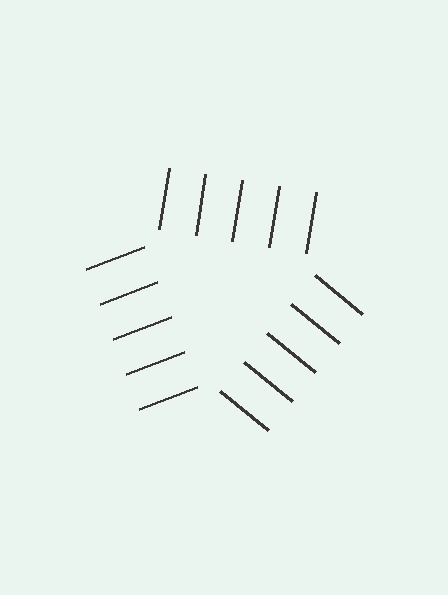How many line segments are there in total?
15 — 5 along each of the 3 edges.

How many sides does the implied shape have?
3 sides — the line-ends trace a triangle.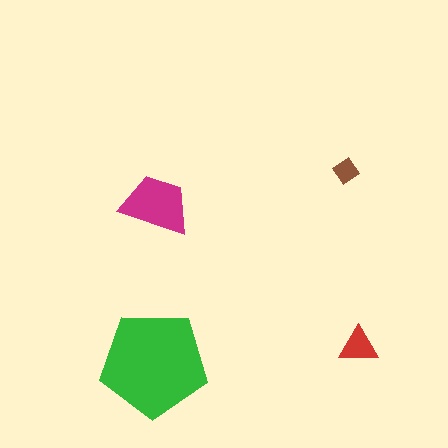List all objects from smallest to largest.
The brown diamond, the red triangle, the magenta trapezoid, the green pentagon.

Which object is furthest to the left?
The green pentagon is leftmost.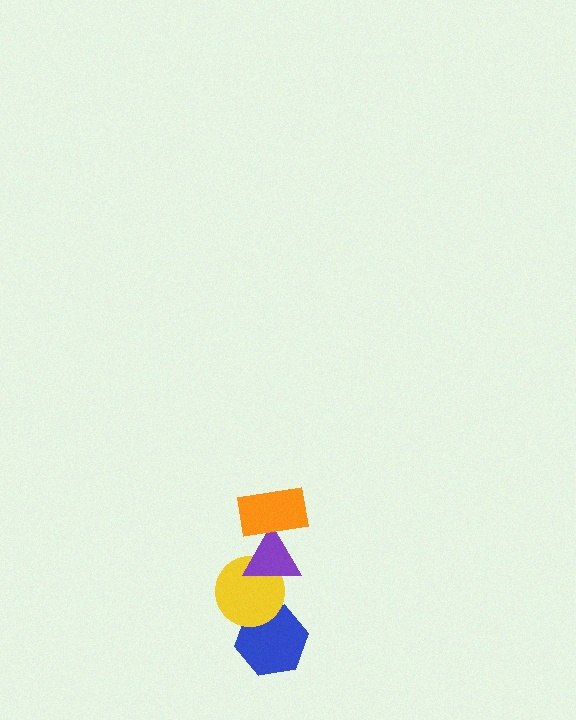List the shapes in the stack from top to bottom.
From top to bottom: the orange rectangle, the purple triangle, the yellow circle, the blue hexagon.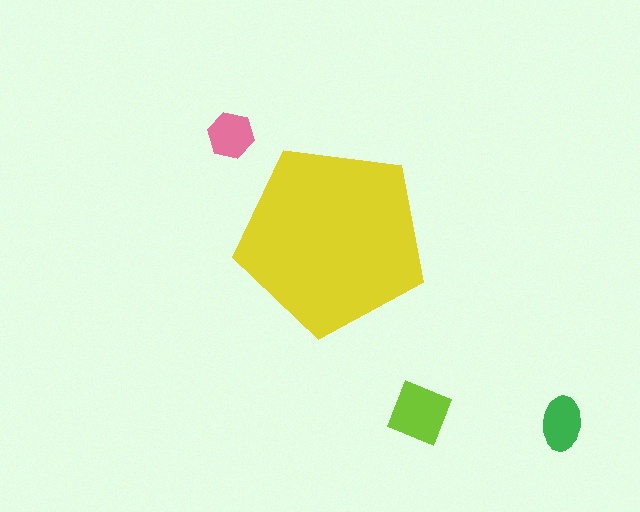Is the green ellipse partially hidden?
No, the green ellipse is fully visible.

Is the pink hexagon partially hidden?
No, the pink hexagon is fully visible.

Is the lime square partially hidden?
No, the lime square is fully visible.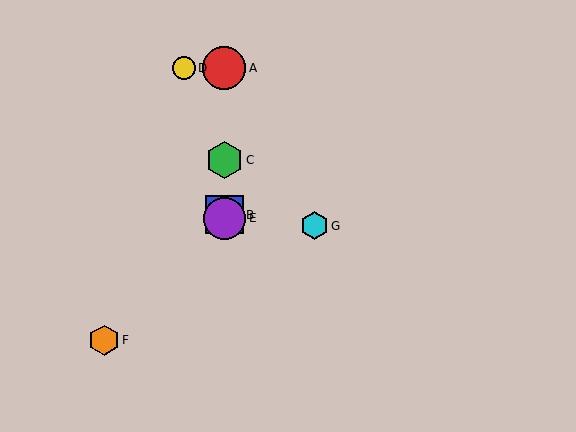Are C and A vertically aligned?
Yes, both are at x≈224.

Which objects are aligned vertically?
Objects A, B, C, E are aligned vertically.